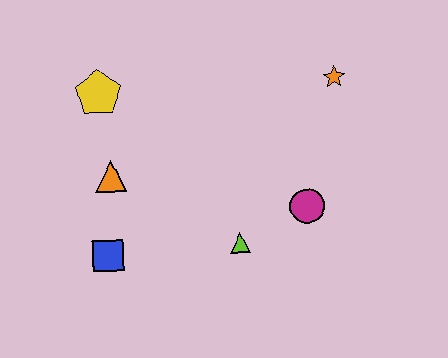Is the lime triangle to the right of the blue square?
Yes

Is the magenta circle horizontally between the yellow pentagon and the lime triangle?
No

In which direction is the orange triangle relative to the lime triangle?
The orange triangle is to the left of the lime triangle.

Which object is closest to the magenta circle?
The lime triangle is closest to the magenta circle.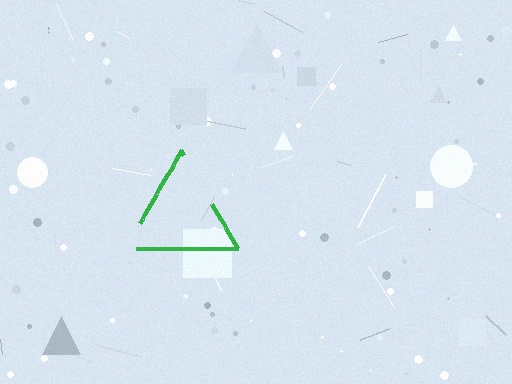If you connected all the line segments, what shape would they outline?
They would outline a triangle.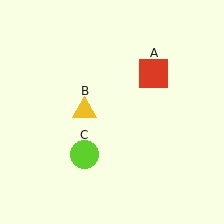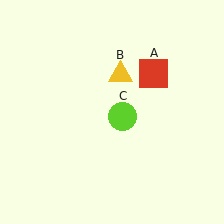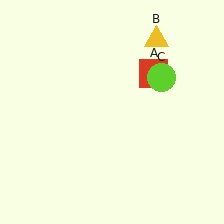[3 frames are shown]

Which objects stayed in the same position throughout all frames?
Red square (object A) remained stationary.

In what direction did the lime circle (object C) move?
The lime circle (object C) moved up and to the right.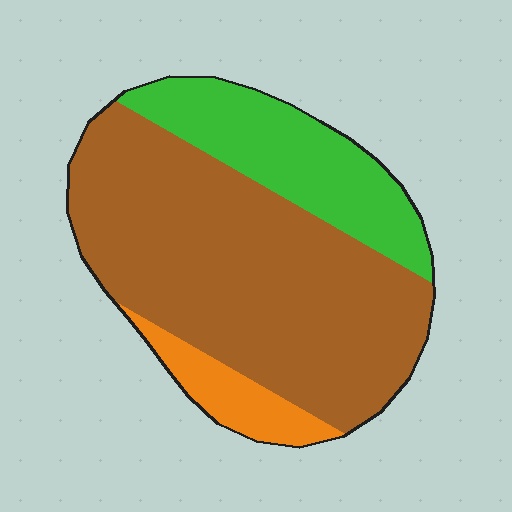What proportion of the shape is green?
Green takes up about one quarter (1/4) of the shape.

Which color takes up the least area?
Orange, at roughly 10%.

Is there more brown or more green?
Brown.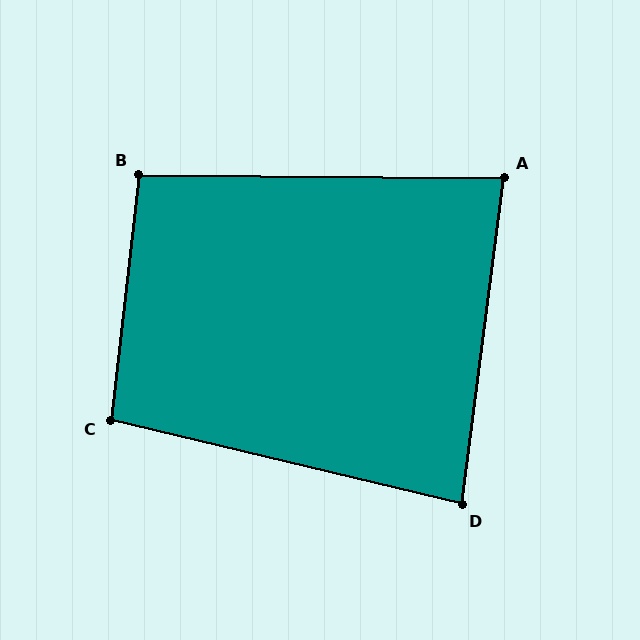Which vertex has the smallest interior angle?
A, at approximately 83 degrees.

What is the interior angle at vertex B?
Approximately 96 degrees (obtuse).